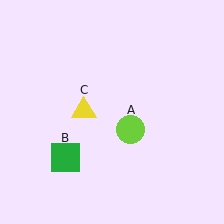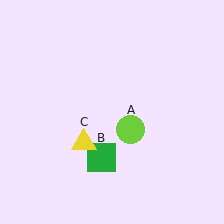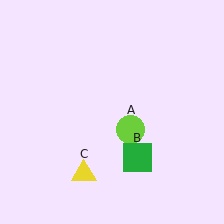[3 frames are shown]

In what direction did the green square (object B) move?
The green square (object B) moved right.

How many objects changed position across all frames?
2 objects changed position: green square (object B), yellow triangle (object C).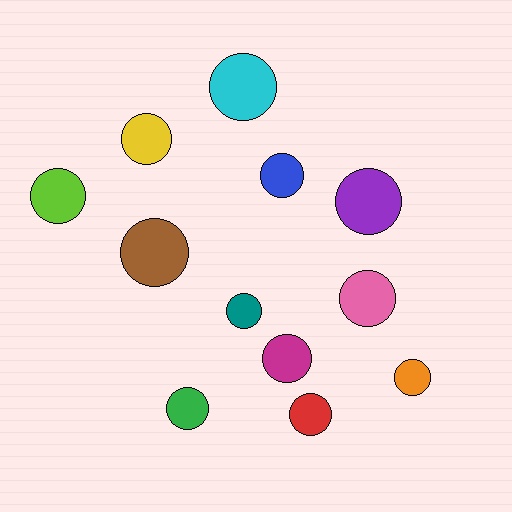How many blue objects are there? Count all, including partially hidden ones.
There is 1 blue object.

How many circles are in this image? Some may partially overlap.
There are 12 circles.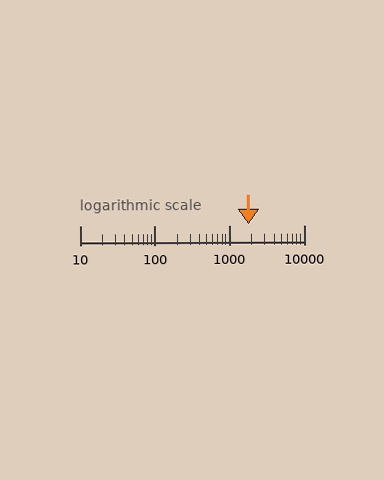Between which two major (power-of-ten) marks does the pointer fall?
The pointer is between 1000 and 10000.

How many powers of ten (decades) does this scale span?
The scale spans 3 decades, from 10 to 10000.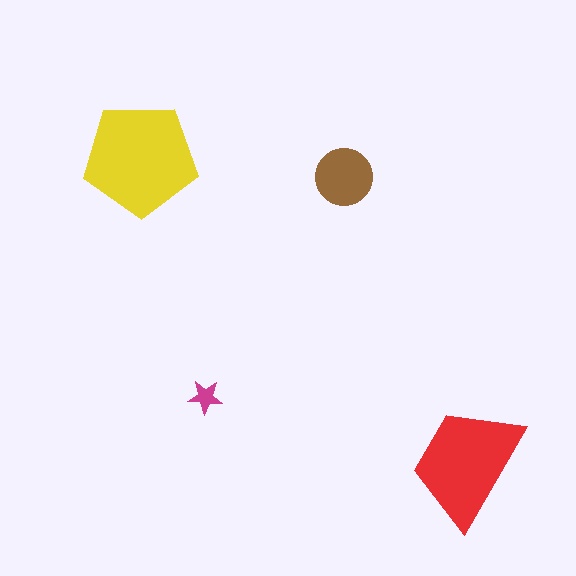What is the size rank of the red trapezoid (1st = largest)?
2nd.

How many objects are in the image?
There are 4 objects in the image.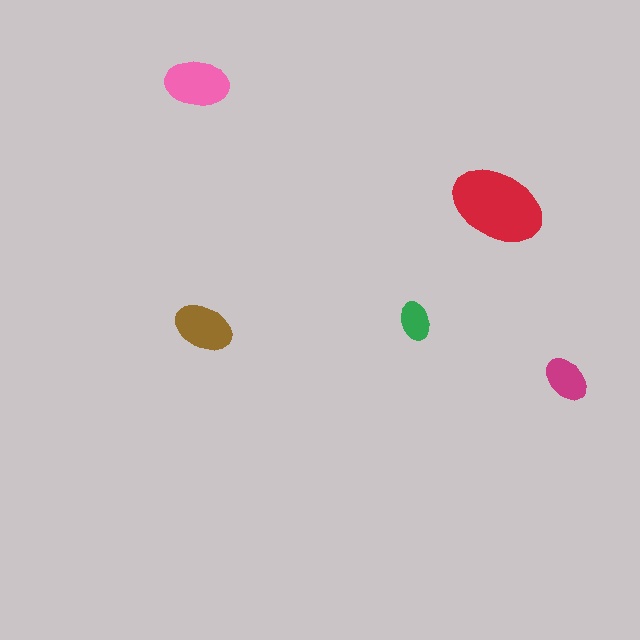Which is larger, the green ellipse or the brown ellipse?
The brown one.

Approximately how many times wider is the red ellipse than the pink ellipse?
About 1.5 times wider.